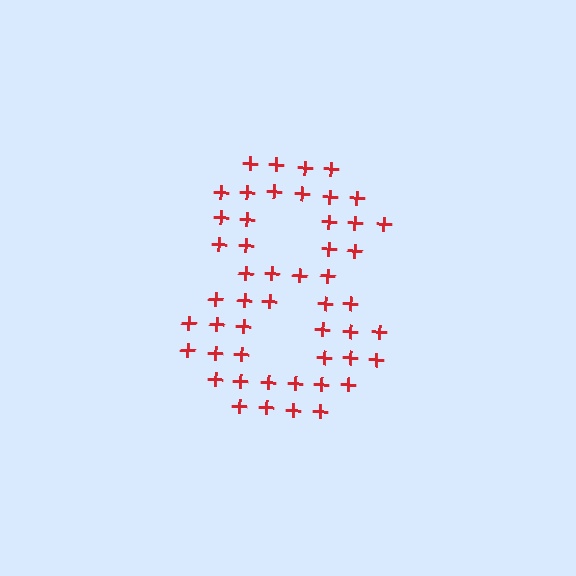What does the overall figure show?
The overall figure shows the digit 8.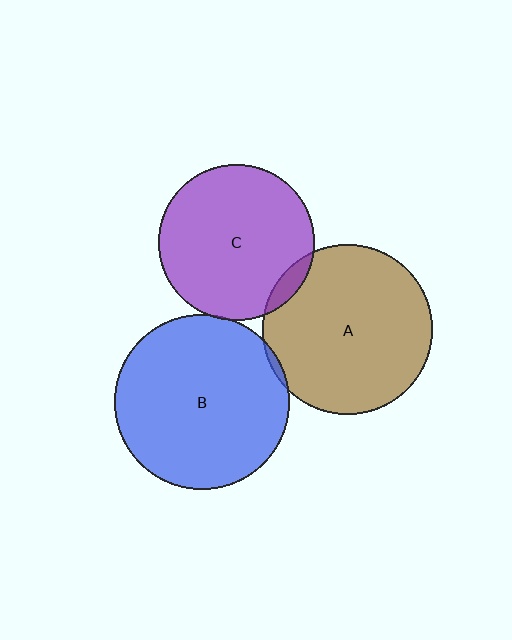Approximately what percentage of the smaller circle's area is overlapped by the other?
Approximately 5%.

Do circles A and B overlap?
Yes.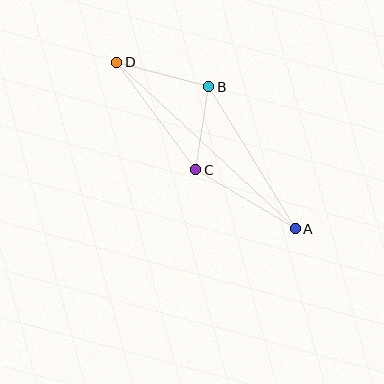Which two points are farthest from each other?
Points A and D are farthest from each other.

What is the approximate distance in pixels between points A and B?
The distance between A and B is approximately 166 pixels.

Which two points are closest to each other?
Points B and C are closest to each other.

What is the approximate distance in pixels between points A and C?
The distance between A and C is approximately 115 pixels.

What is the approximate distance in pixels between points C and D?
The distance between C and D is approximately 133 pixels.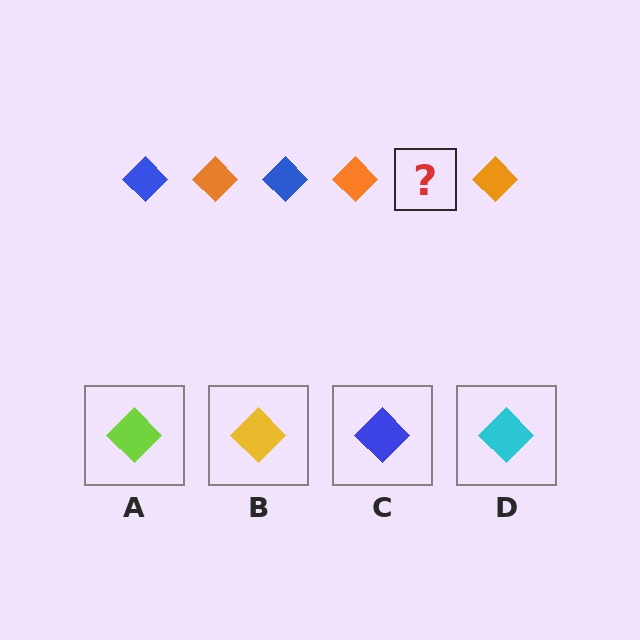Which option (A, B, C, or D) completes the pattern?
C.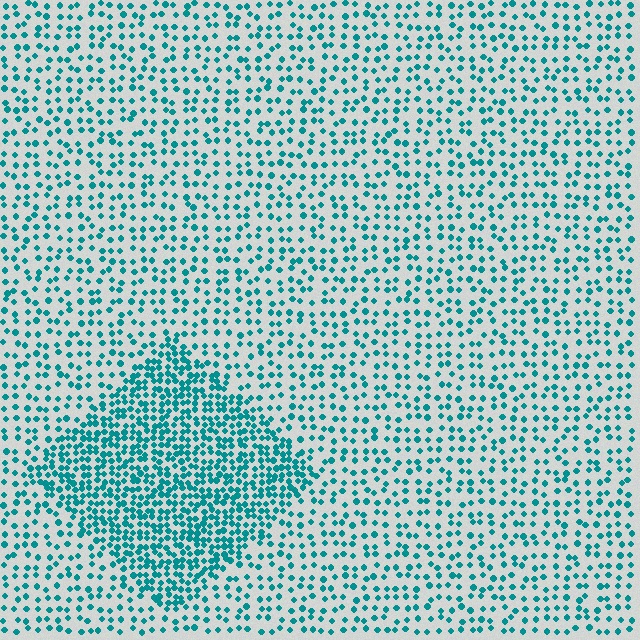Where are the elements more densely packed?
The elements are more densely packed inside the diamond boundary.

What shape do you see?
I see a diamond.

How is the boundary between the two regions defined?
The boundary is defined by a change in element density (approximately 2.2x ratio). All elements are the same color, size, and shape.